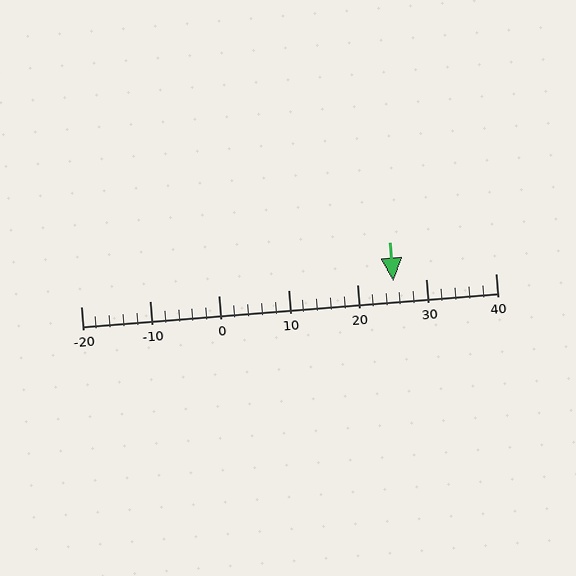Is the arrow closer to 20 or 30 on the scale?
The arrow is closer to 30.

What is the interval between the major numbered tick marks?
The major tick marks are spaced 10 units apart.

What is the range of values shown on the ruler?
The ruler shows values from -20 to 40.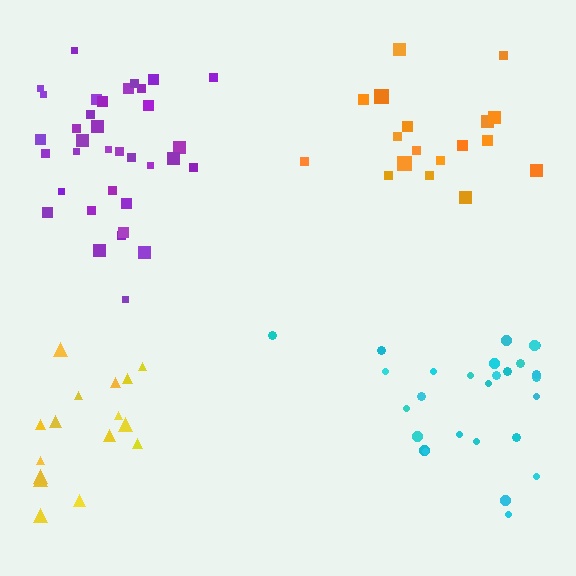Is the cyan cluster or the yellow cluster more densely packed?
Cyan.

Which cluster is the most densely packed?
Purple.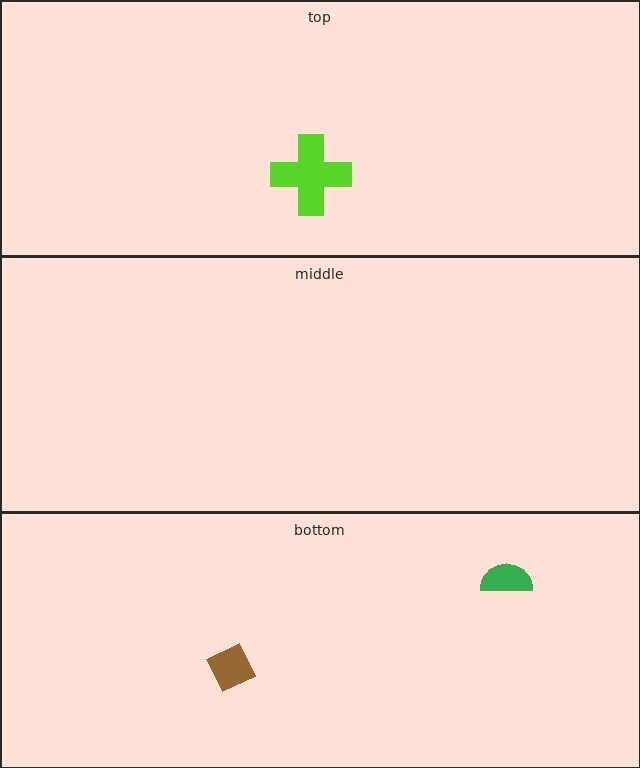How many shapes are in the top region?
1.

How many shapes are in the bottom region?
2.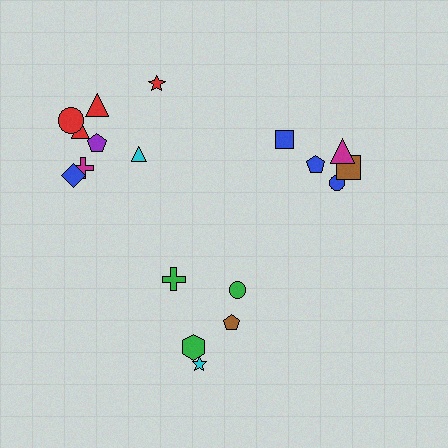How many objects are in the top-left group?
There are 8 objects.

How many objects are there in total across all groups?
There are 18 objects.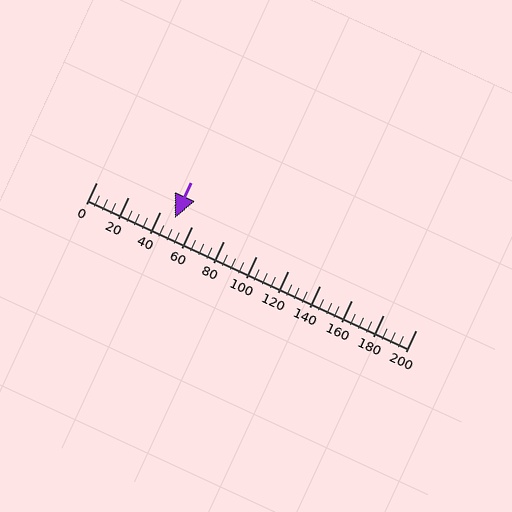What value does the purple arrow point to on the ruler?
The purple arrow points to approximately 49.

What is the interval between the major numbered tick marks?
The major tick marks are spaced 20 units apart.